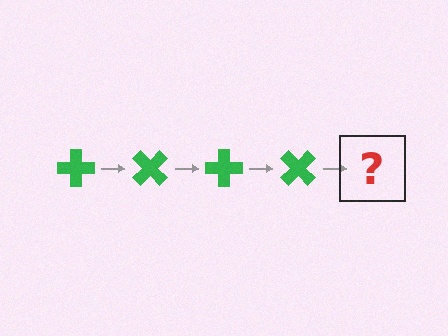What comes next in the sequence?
The next element should be a green cross rotated 180 degrees.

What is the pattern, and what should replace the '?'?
The pattern is that the cross rotates 45 degrees each step. The '?' should be a green cross rotated 180 degrees.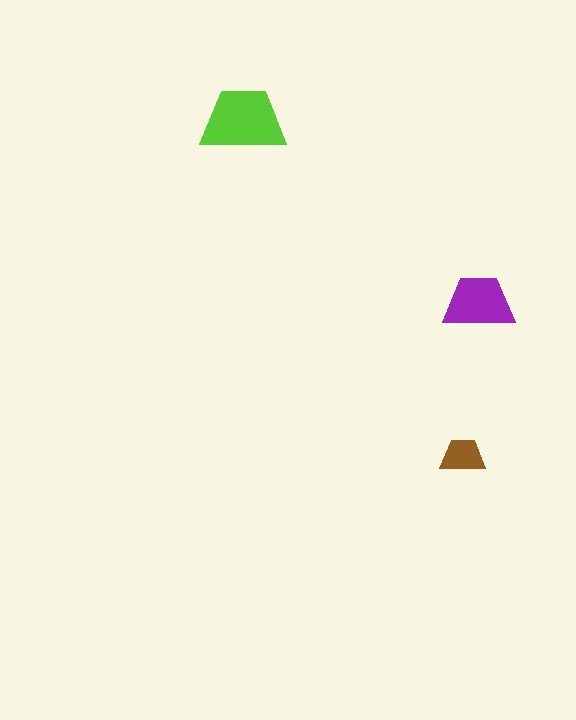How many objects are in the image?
There are 3 objects in the image.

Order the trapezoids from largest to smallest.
the lime one, the purple one, the brown one.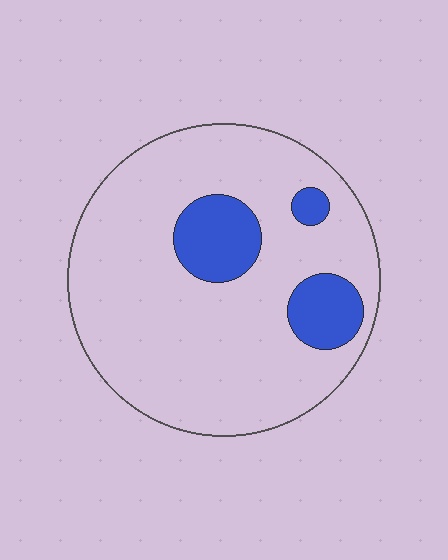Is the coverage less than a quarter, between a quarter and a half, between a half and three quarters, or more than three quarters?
Less than a quarter.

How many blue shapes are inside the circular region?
3.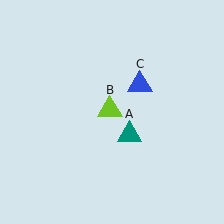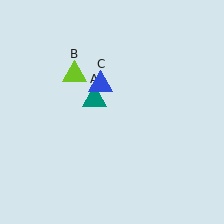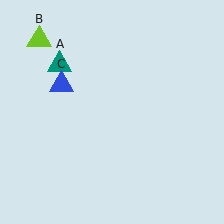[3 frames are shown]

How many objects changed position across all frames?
3 objects changed position: teal triangle (object A), lime triangle (object B), blue triangle (object C).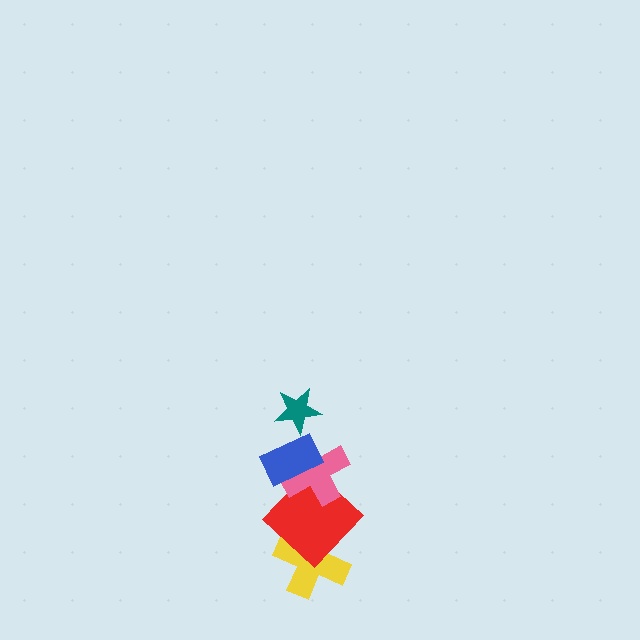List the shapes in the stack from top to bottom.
From top to bottom: the teal star, the blue rectangle, the pink cross, the red diamond, the yellow cross.